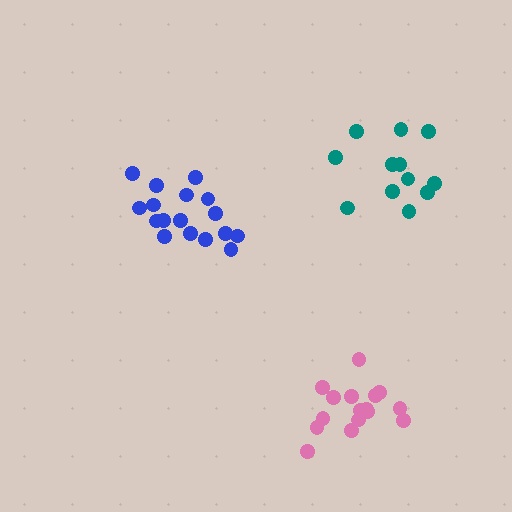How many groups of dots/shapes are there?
There are 3 groups.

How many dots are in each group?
Group 1: 12 dots, Group 2: 16 dots, Group 3: 17 dots (45 total).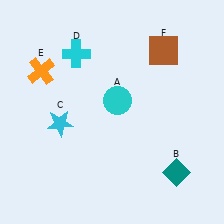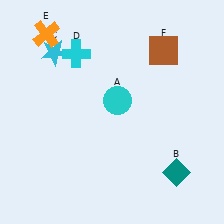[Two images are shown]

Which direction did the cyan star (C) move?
The cyan star (C) moved up.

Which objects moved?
The objects that moved are: the cyan star (C), the orange cross (E).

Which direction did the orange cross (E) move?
The orange cross (E) moved up.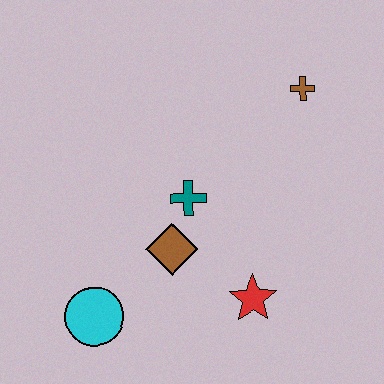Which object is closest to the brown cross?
The teal cross is closest to the brown cross.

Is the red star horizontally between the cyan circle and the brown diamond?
No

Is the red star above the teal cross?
No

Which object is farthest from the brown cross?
The cyan circle is farthest from the brown cross.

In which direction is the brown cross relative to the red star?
The brown cross is above the red star.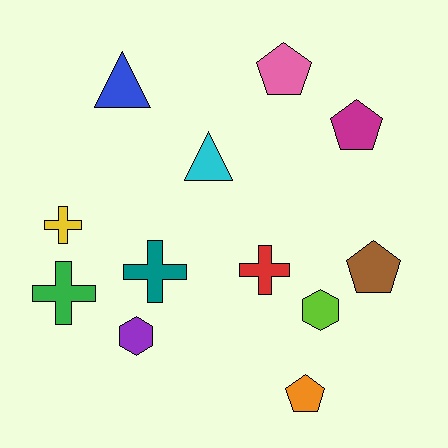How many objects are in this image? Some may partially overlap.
There are 12 objects.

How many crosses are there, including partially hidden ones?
There are 4 crosses.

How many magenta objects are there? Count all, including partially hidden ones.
There is 1 magenta object.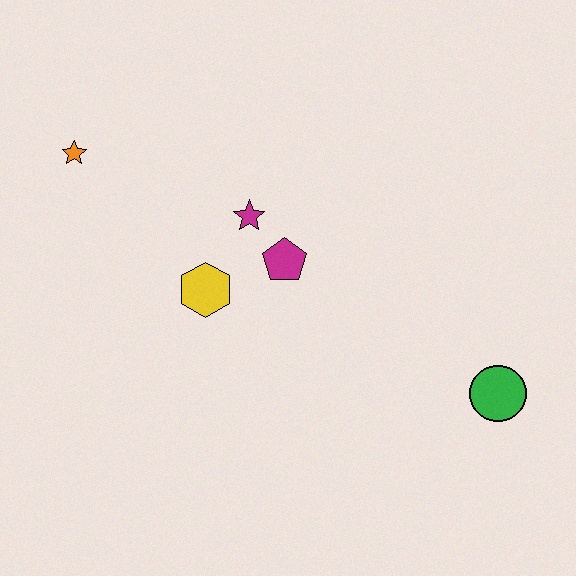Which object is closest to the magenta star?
The magenta pentagon is closest to the magenta star.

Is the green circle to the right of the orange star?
Yes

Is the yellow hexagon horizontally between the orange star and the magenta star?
Yes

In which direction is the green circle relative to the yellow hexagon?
The green circle is to the right of the yellow hexagon.